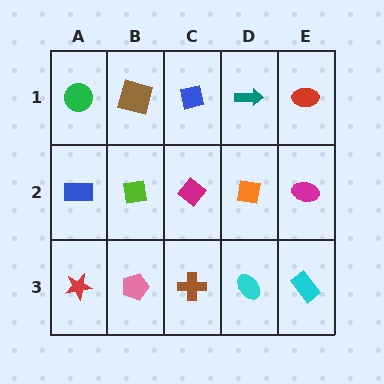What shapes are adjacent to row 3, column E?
A magenta ellipse (row 2, column E), a cyan ellipse (row 3, column D).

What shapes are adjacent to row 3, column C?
A magenta diamond (row 2, column C), a pink pentagon (row 3, column B), a cyan ellipse (row 3, column D).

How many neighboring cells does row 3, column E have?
2.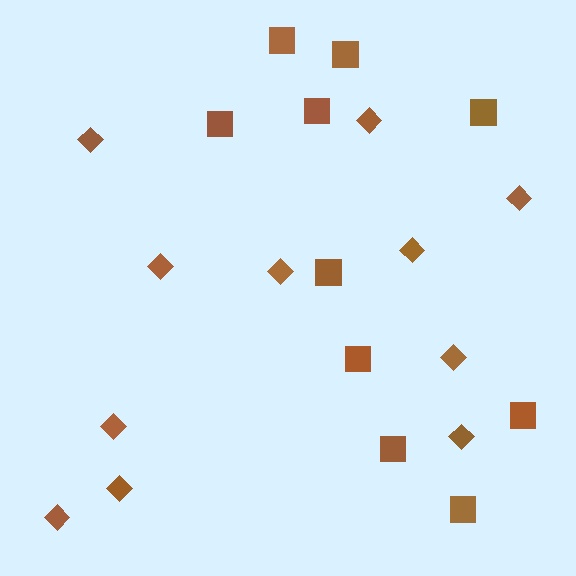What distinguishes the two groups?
There are 2 groups: one group of diamonds (11) and one group of squares (10).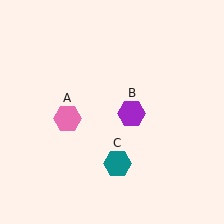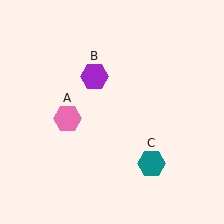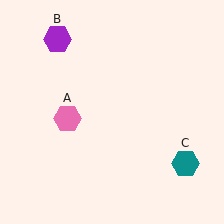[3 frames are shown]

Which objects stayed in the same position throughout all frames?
Pink hexagon (object A) remained stationary.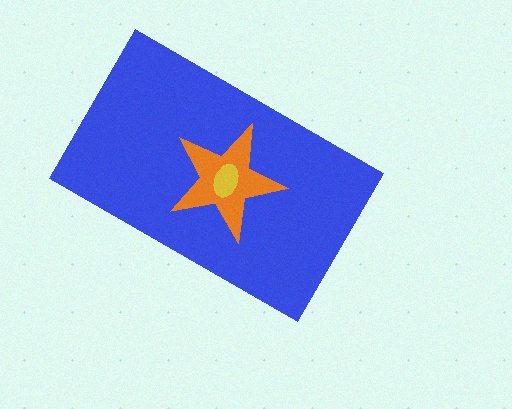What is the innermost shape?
The yellow ellipse.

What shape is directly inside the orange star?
The yellow ellipse.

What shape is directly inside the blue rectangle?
The orange star.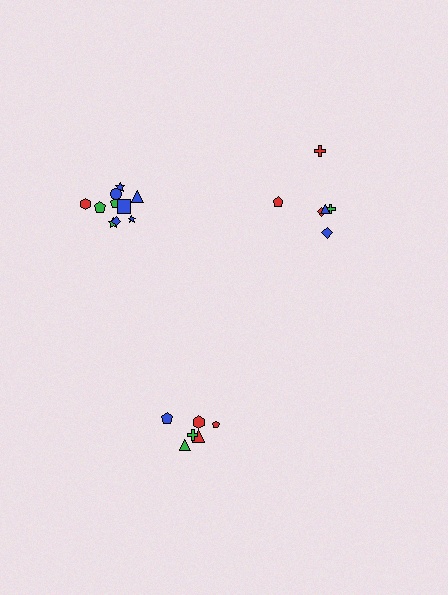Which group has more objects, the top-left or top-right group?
The top-left group.